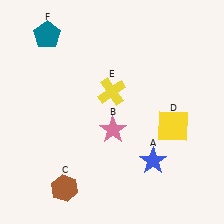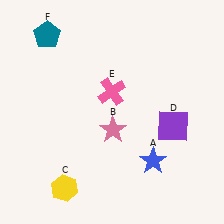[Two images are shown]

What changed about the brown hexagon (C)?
In Image 1, C is brown. In Image 2, it changed to yellow.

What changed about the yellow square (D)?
In Image 1, D is yellow. In Image 2, it changed to purple.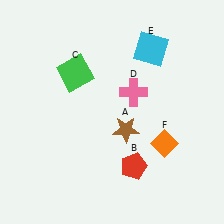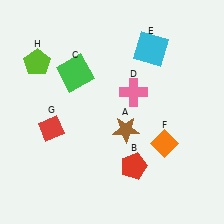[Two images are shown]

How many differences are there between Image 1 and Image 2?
There are 2 differences between the two images.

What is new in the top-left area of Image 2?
A lime pentagon (H) was added in the top-left area of Image 2.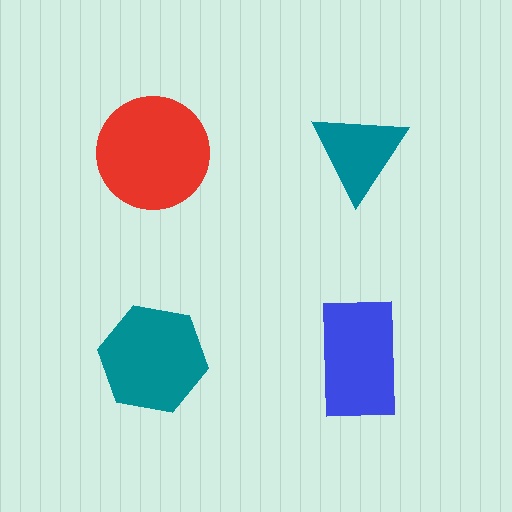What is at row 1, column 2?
A teal triangle.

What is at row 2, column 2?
A blue rectangle.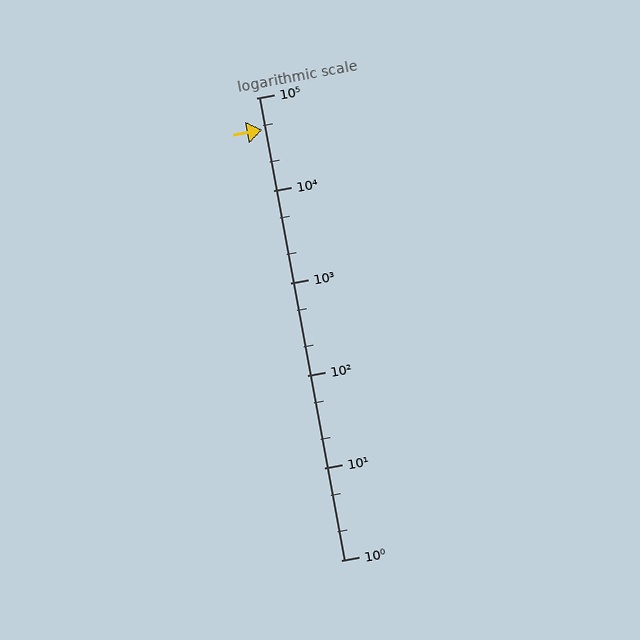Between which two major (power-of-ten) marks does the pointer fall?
The pointer is between 10000 and 100000.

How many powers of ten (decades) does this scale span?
The scale spans 5 decades, from 1 to 100000.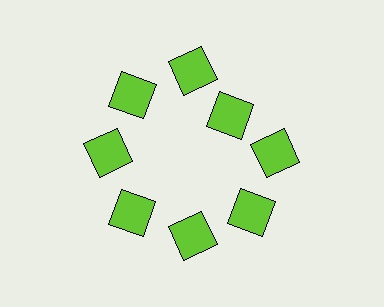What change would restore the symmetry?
The symmetry would be restored by moving it outward, back onto the ring so that all 8 squares sit at equal angles and equal distance from the center.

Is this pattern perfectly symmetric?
No. The 8 lime squares are arranged in a ring, but one element near the 2 o'clock position is pulled inward toward the center, breaking the 8-fold rotational symmetry.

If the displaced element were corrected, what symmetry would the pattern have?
It would have 8-fold rotational symmetry — the pattern would map onto itself every 45 degrees.